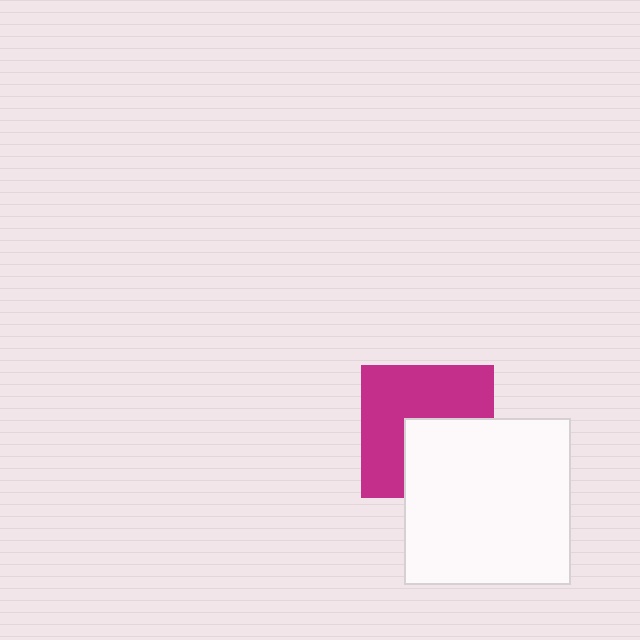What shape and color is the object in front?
The object in front is a white square.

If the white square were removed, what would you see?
You would see the complete magenta square.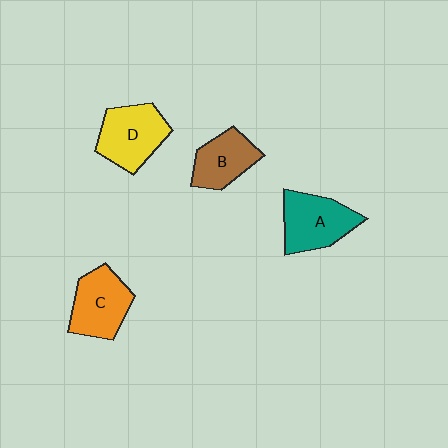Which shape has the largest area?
Shape A (teal).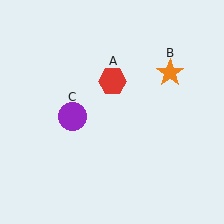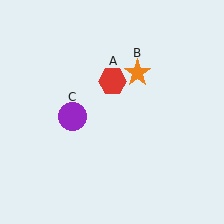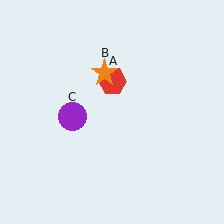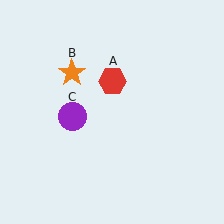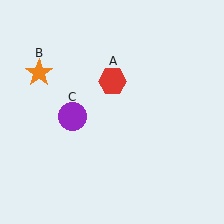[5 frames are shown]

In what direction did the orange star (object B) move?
The orange star (object B) moved left.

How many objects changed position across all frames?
1 object changed position: orange star (object B).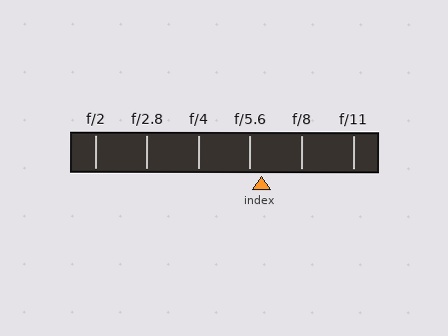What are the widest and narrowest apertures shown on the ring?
The widest aperture shown is f/2 and the narrowest is f/11.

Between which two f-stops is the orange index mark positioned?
The index mark is between f/5.6 and f/8.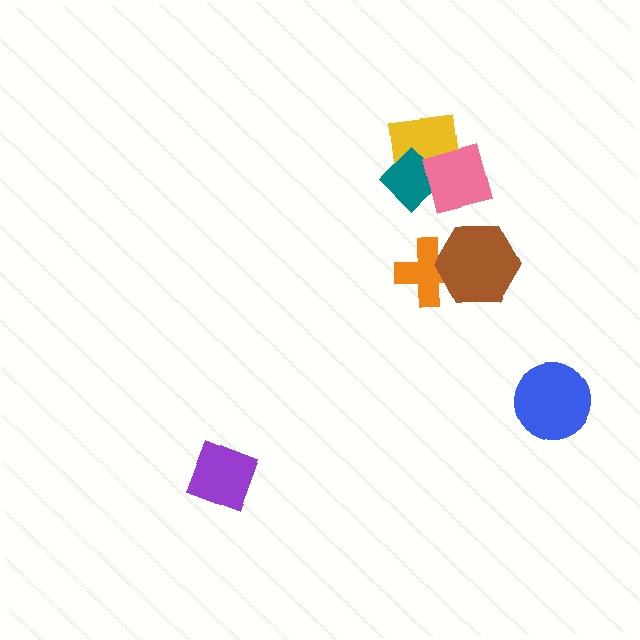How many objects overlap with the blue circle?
0 objects overlap with the blue circle.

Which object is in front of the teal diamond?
The pink square is in front of the teal diamond.